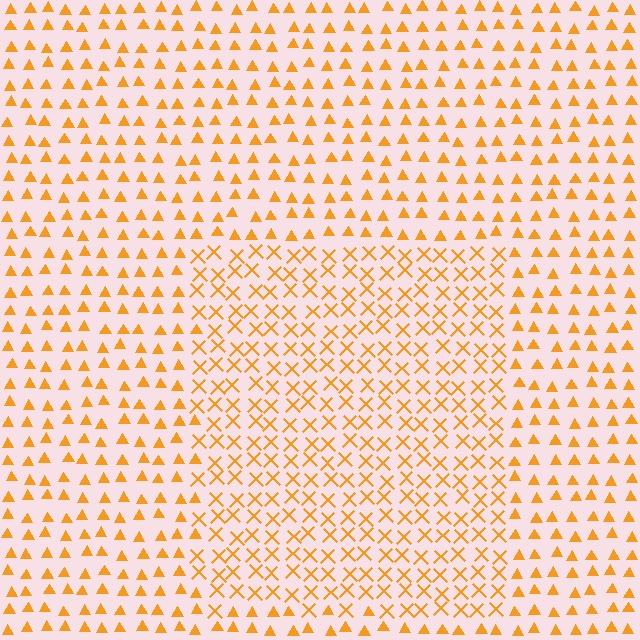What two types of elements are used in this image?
The image uses X marks inside the rectangle region and triangles outside it.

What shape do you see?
I see a rectangle.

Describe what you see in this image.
The image is filled with small orange elements arranged in a uniform grid. A rectangle-shaped region contains X marks, while the surrounding area contains triangles. The boundary is defined purely by the change in element shape.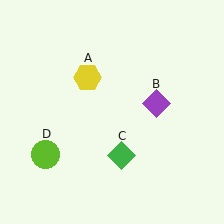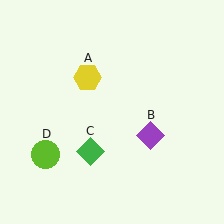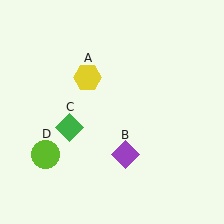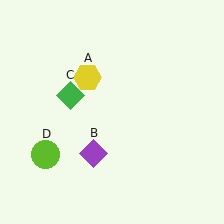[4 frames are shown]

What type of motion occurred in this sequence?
The purple diamond (object B), green diamond (object C) rotated clockwise around the center of the scene.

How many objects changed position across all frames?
2 objects changed position: purple diamond (object B), green diamond (object C).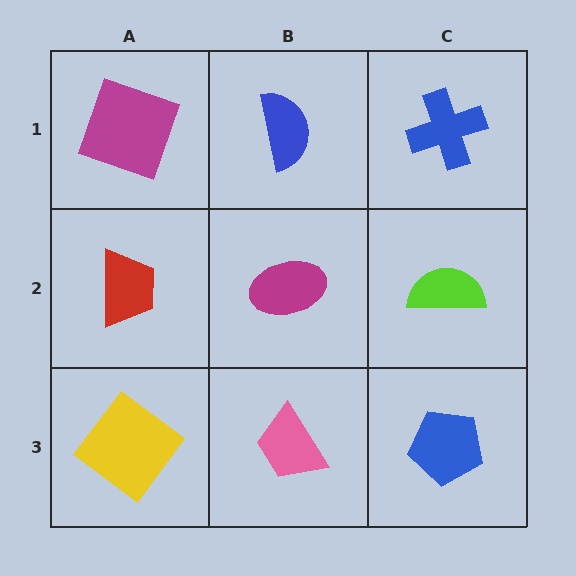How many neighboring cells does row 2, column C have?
3.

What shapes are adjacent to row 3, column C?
A lime semicircle (row 2, column C), a pink trapezoid (row 3, column B).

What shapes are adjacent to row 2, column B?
A blue semicircle (row 1, column B), a pink trapezoid (row 3, column B), a red trapezoid (row 2, column A), a lime semicircle (row 2, column C).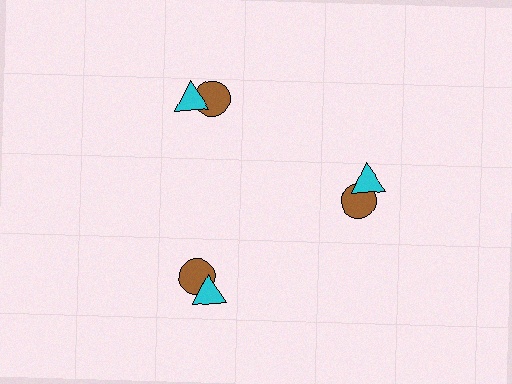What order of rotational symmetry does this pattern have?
This pattern has 3-fold rotational symmetry.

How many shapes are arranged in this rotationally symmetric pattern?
There are 6 shapes, arranged in 3 groups of 2.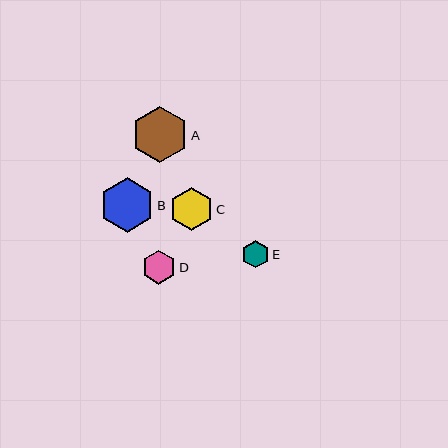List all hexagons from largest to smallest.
From largest to smallest: A, B, C, D, E.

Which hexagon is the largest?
Hexagon A is the largest with a size of approximately 56 pixels.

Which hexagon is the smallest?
Hexagon E is the smallest with a size of approximately 27 pixels.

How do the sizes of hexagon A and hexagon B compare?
Hexagon A and hexagon B are approximately the same size.